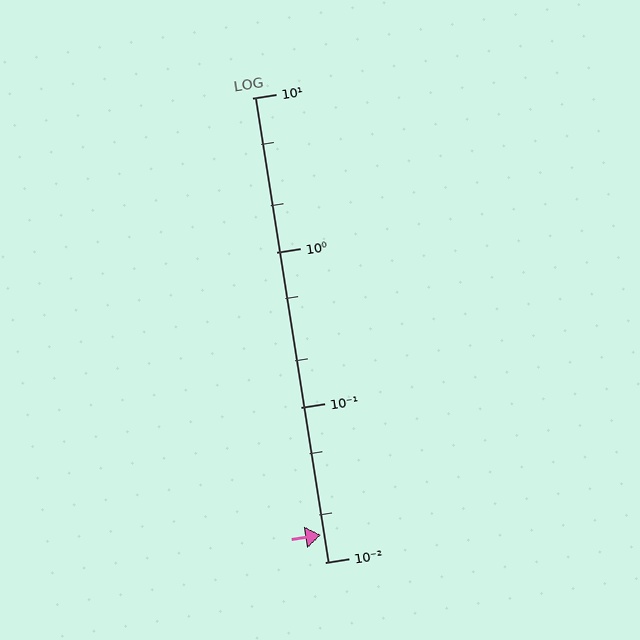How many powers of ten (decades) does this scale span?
The scale spans 3 decades, from 0.01 to 10.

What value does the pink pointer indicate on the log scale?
The pointer indicates approximately 0.015.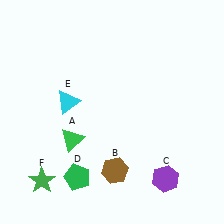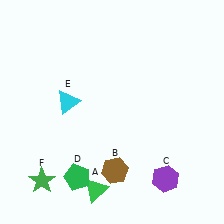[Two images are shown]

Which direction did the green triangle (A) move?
The green triangle (A) moved down.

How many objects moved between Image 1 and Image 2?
1 object moved between the two images.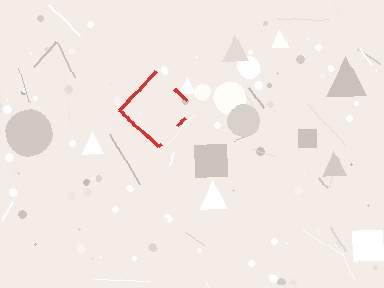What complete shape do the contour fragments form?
The contour fragments form a diamond.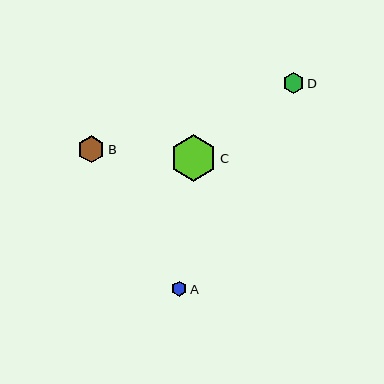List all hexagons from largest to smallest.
From largest to smallest: C, B, D, A.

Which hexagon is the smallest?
Hexagon A is the smallest with a size of approximately 15 pixels.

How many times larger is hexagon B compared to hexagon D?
Hexagon B is approximately 1.3 times the size of hexagon D.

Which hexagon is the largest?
Hexagon C is the largest with a size of approximately 46 pixels.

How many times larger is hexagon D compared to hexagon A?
Hexagon D is approximately 1.4 times the size of hexagon A.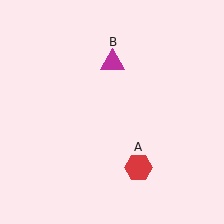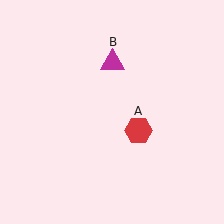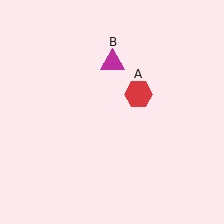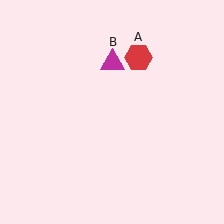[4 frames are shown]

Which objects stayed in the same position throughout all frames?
Magenta triangle (object B) remained stationary.